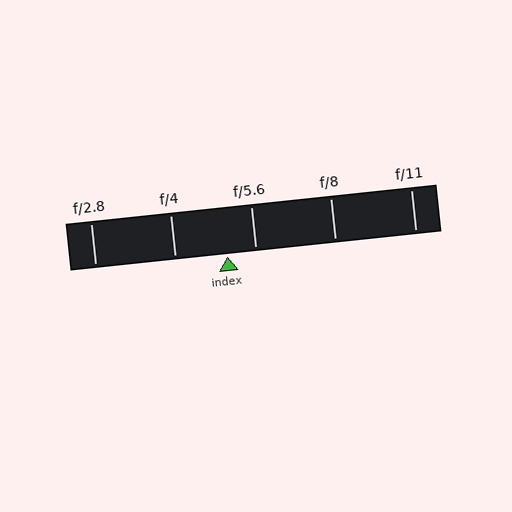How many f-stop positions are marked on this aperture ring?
There are 5 f-stop positions marked.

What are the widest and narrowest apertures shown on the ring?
The widest aperture shown is f/2.8 and the narrowest is f/11.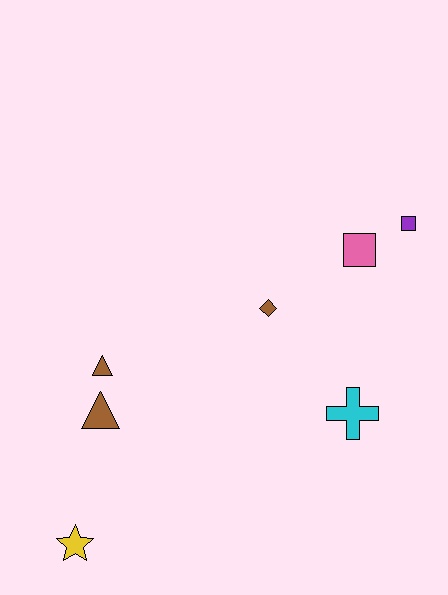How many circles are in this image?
There are no circles.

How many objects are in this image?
There are 7 objects.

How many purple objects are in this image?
There is 1 purple object.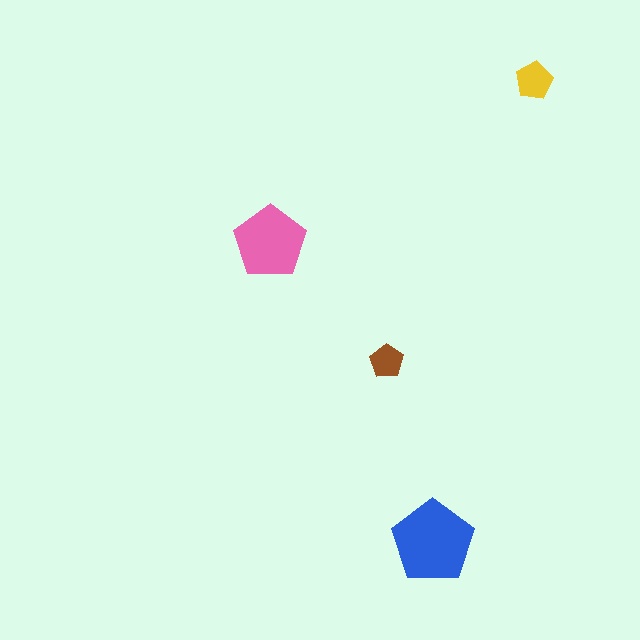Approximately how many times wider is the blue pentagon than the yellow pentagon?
About 2 times wider.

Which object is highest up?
The yellow pentagon is topmost.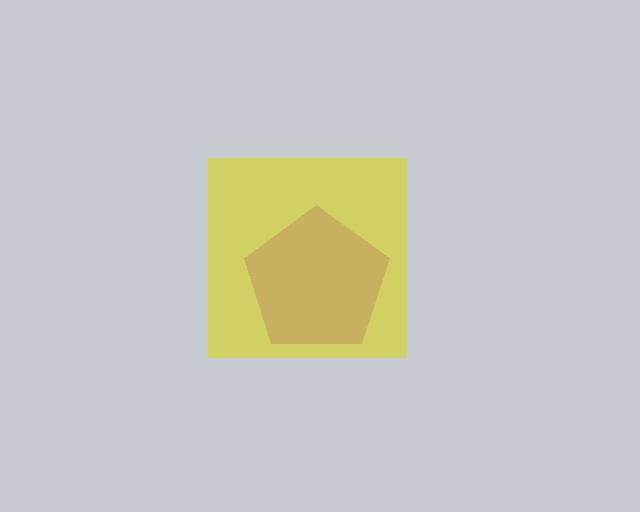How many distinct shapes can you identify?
There are 2 distinct shapes: a purple pentagon, a yellow square.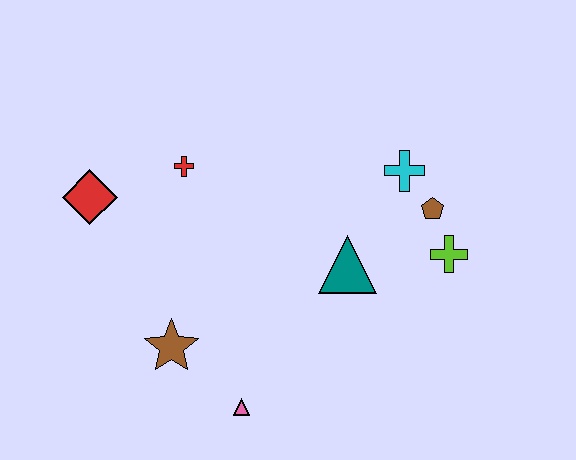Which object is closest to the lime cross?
The brown pentagon is closest to the lime cross.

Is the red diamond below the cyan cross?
Yes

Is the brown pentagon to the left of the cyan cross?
No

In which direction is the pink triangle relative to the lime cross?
The pink triangle is to the left of the lime cross.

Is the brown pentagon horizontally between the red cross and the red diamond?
No